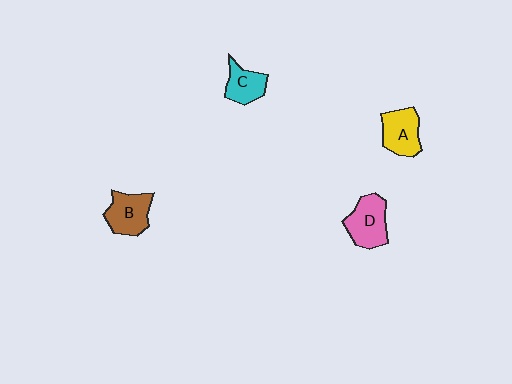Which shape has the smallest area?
Shape C (cyan).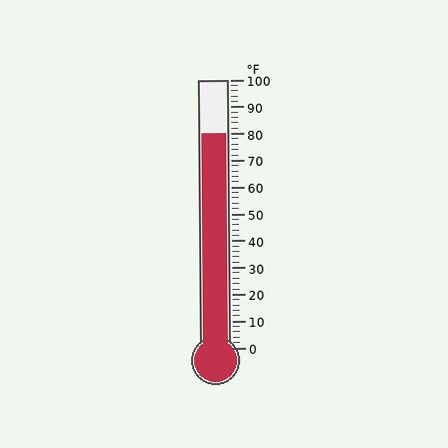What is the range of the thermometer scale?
The thermometer scale ranges from 0°F to 100°F.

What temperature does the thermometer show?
The thermometer shows approximately 80°F.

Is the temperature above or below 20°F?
The temperature is above 20°F.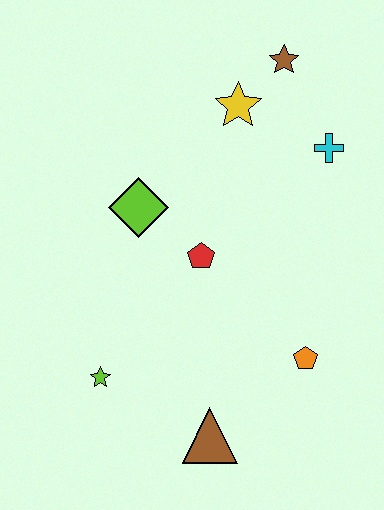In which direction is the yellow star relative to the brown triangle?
The yellow star is above the brown triangle.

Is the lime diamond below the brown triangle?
No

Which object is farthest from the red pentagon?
The brown star is farthest from the red pentagon.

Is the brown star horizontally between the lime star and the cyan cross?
Yes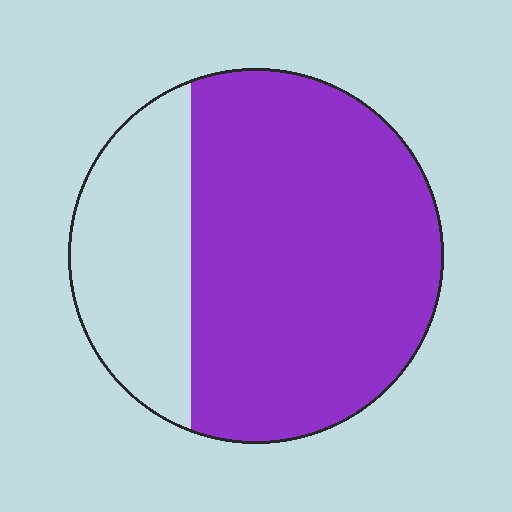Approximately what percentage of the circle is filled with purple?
Approximately 70%.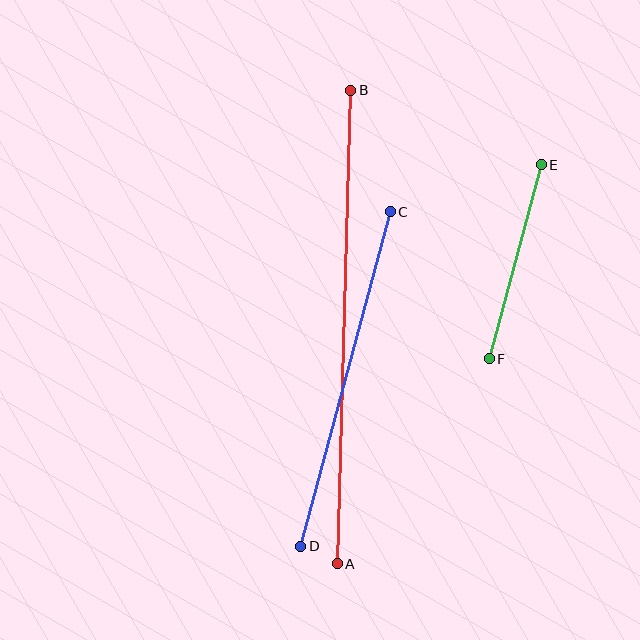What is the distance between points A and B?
The distance is approximately 474 pixels.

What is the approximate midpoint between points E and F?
The midpoint is at approximately (515, 262) pixels.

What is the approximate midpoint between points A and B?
The midpoint is at approximately (344, 327) pixels.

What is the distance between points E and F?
The distance is approximately 201 pixels.